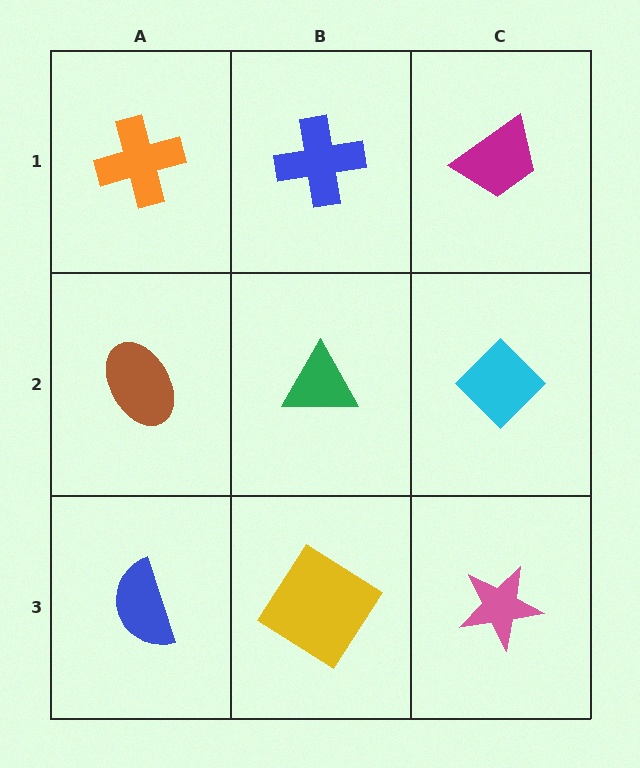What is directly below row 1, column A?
A brown ellipse.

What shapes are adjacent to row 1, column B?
A green triangle (row 2, column B), an orange cross (row 1, column A), a magenta trapezoid (row 1, column C).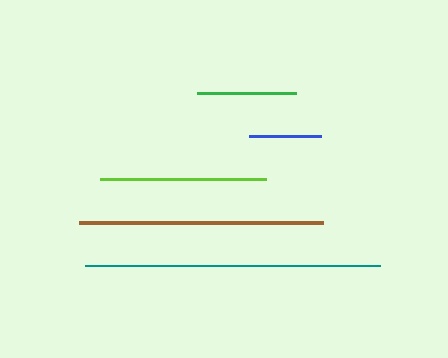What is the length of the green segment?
The green segment is approximately 98 pixels long.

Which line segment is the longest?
The teal line is the longest at approximately 295 pixels.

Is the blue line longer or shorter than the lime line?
The lime line is longer than the blue line.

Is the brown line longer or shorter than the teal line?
The teal line is longer than the brown line.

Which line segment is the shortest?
The blue line is the shortest at approximately 71 pixels.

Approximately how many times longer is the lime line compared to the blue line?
The lime line is approximately 2.3 times the length of the blue line.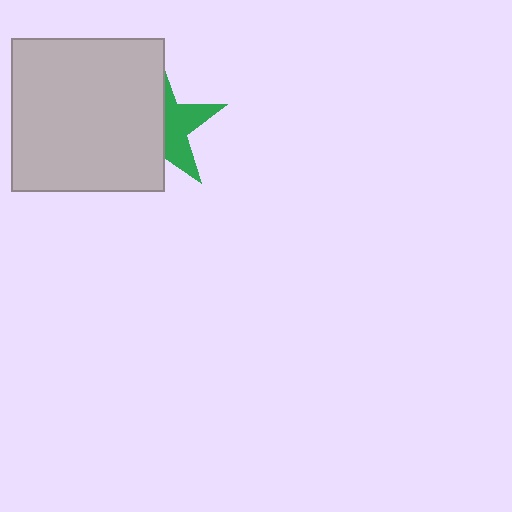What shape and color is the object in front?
The object in front is a light gray square.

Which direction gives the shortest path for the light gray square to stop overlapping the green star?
Moving left gives the shortest separation.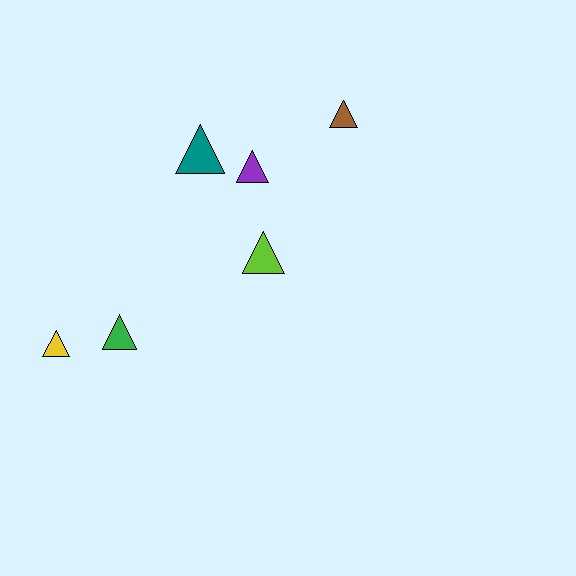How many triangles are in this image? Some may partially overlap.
There are 6 triangles.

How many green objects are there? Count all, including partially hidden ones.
There is 1 green object.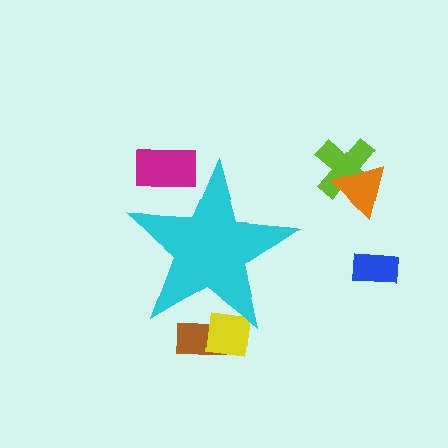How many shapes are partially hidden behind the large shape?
3 shapes are partially hidden.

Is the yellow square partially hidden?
Yes, the yellow square is partially hidden behind the cyan star.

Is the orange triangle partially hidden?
No, the orange triangle is fully visible.